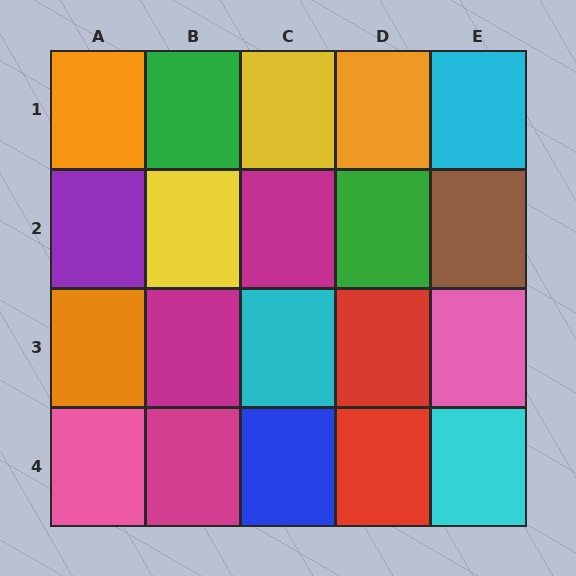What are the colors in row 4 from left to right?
Pink, magenta, blue, red, cyan.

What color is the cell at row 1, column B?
Green.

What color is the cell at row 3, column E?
Pink.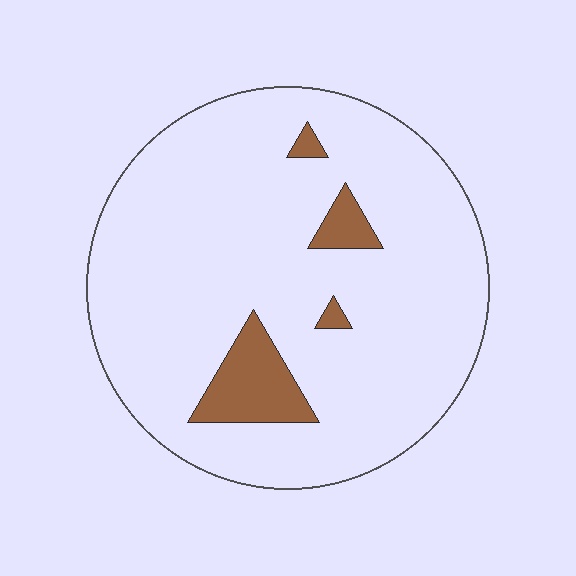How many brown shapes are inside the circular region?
4.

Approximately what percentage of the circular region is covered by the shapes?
Approximately 10%.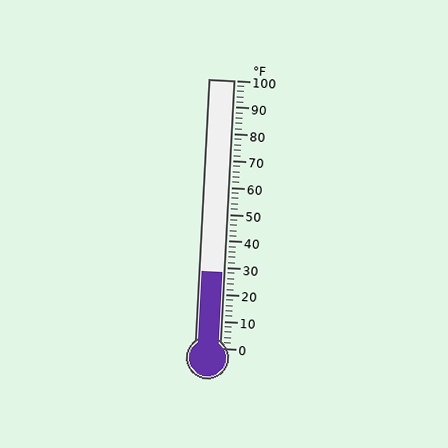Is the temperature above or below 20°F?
The temperature is above 20°F.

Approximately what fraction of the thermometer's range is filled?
The thermometer is filled to approximately 30% of its range.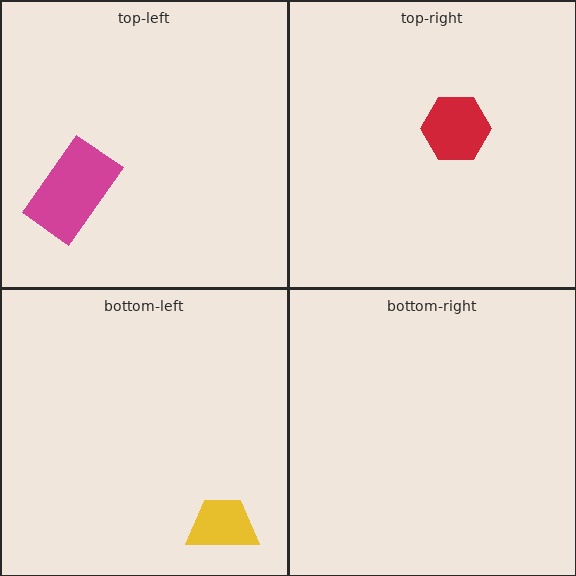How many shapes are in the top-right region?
1.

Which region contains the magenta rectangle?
The top-left region.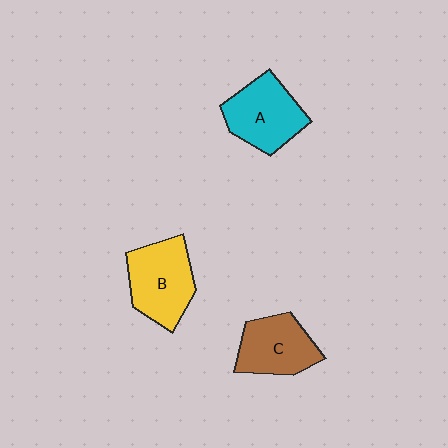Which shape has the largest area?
Shape B (yellow).